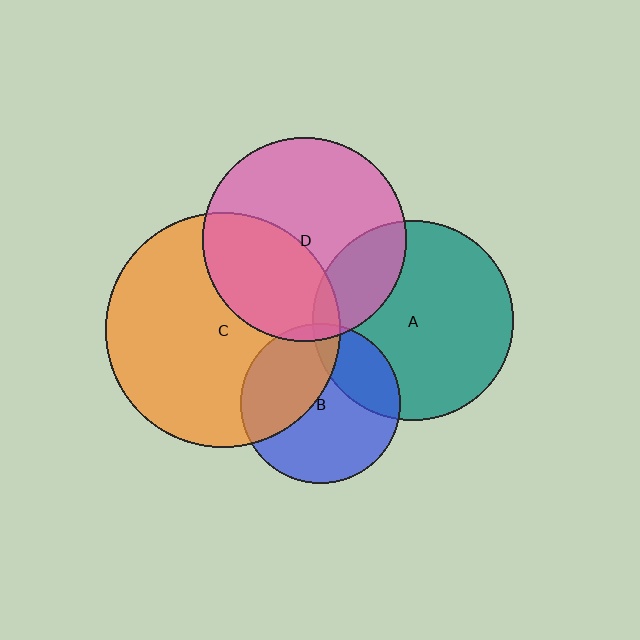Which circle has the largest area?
Circle C (orange).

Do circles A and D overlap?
Yes.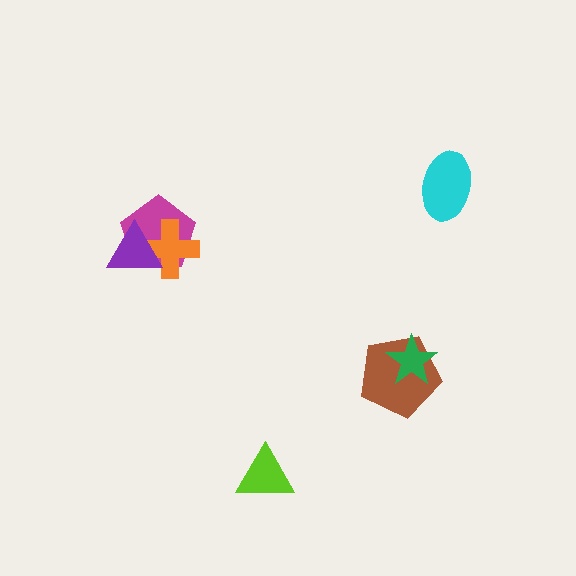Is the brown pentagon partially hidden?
Yes, it is partially covered by another shape.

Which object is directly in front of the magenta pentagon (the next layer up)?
The orange cross is directly in front of the magenta pentagon.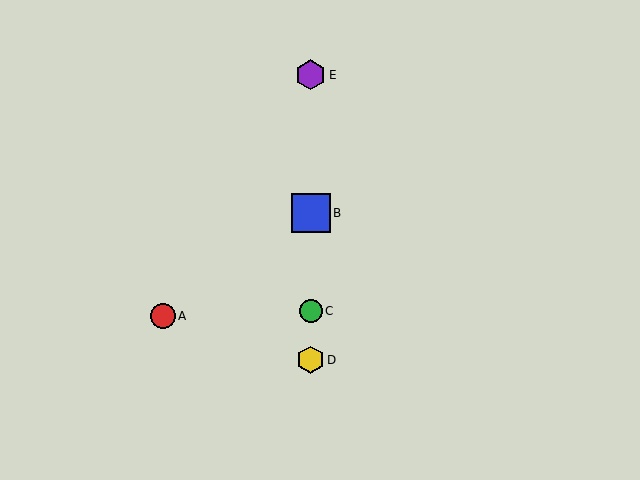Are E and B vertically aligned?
Yes, both are at x≈311.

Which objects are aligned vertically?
Objects B, C, D, E are aligned vertically.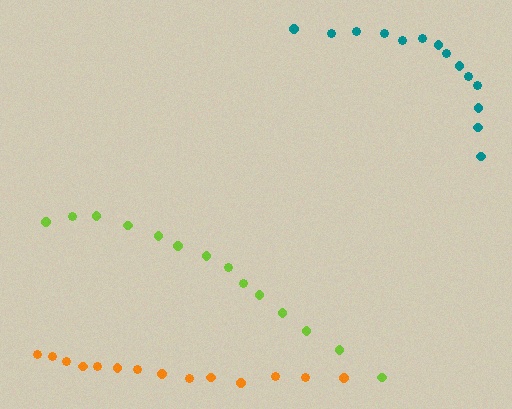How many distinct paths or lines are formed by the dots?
There are 3 distinct paths.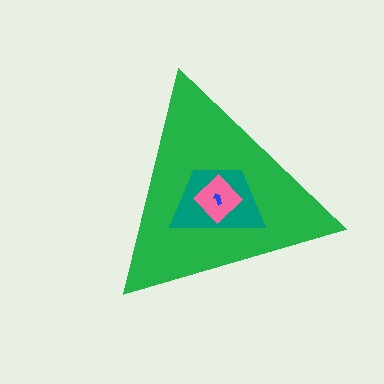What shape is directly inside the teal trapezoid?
The pink diamond.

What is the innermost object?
The blue arrow.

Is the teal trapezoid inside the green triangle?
Yes.